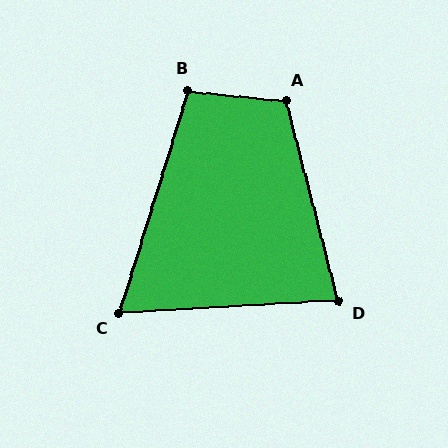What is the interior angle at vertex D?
Approximately 79 degrees (acute).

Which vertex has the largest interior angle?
A, at approximately 110 degrees.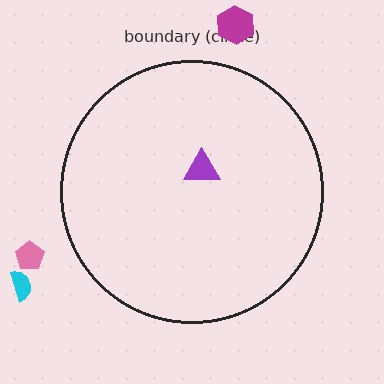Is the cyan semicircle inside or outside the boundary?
Outside.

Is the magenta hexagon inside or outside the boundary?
Outside.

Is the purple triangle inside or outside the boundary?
Inside.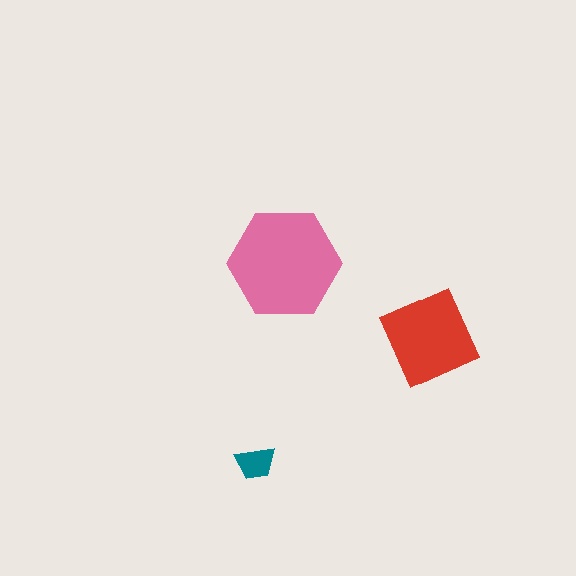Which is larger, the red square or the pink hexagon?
The pink hexagon.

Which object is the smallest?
The teal trapezoid.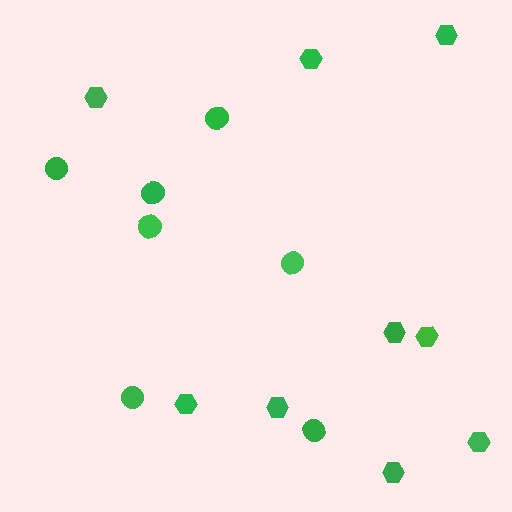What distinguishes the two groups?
There are 2 groups: one group of hexagons (9) and one group of circles (7).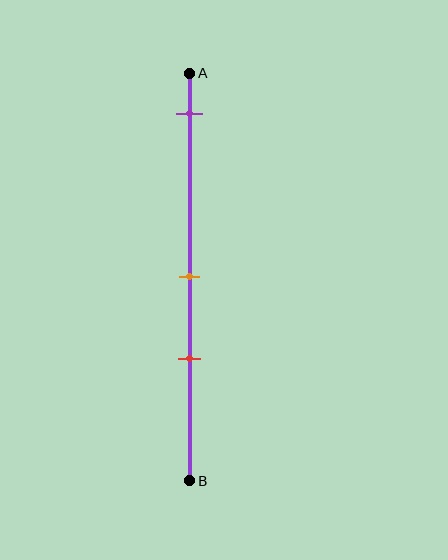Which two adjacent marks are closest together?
The orange and red marks are the closest adjacent pair.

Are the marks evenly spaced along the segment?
No, the marks are not evenly spaced.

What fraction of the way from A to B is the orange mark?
The orange mark is approximately 50% (0.5) of the way from A to B.